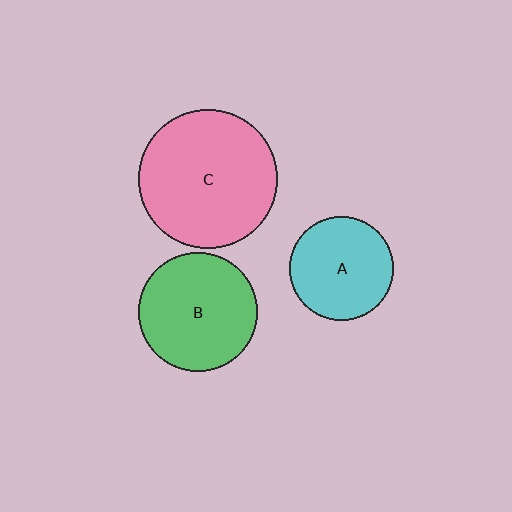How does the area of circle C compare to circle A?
Approximately 1.8 times.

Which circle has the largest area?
Circle C (pink).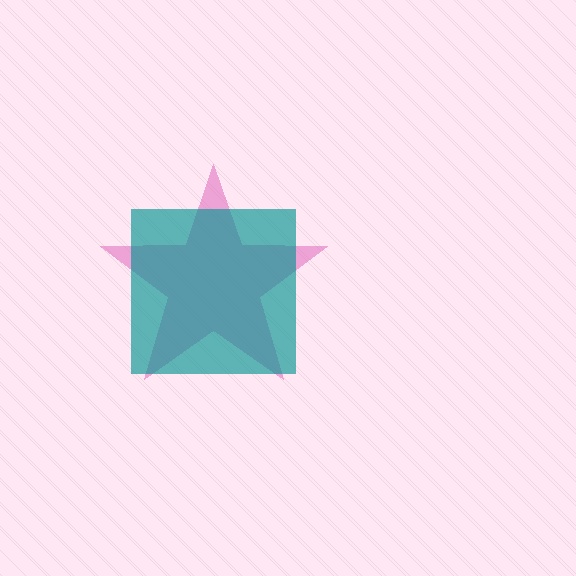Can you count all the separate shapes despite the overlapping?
Yes, there are 2 separate shapes.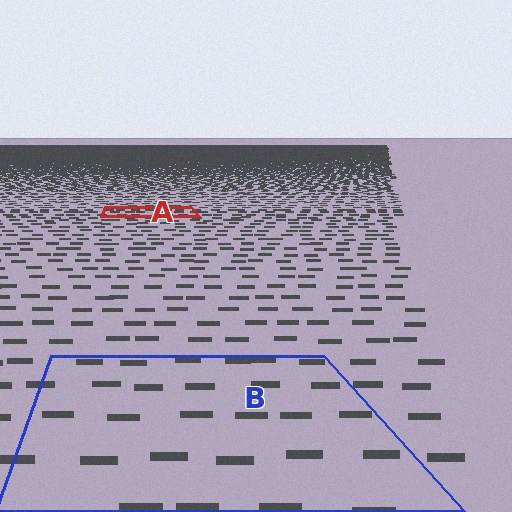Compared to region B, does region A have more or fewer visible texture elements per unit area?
Region A has more texture elements per unit area — they are packed more densely because it is farther away.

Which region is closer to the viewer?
Region B is closer. The texture elements there are larger and more spread out.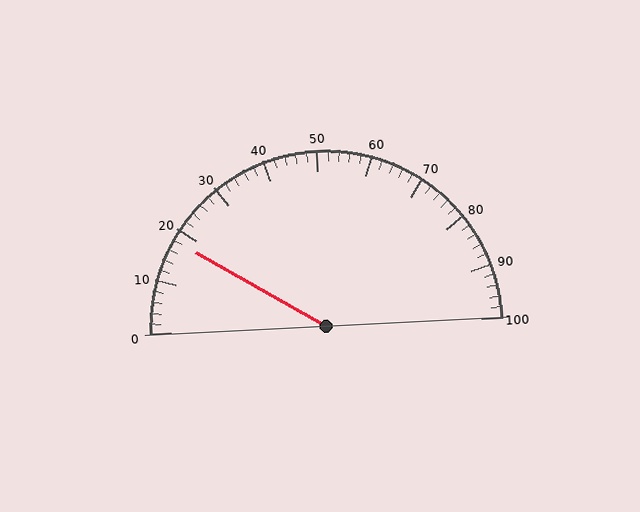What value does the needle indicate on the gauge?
The needle indicates approximately 18.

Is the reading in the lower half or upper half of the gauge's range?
The reading is in the lower half of the range (0 to 100).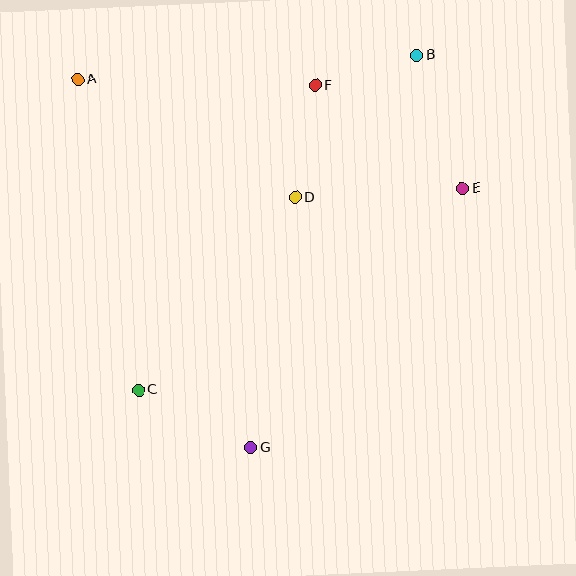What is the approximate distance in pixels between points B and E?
The distance between B and E is approximately 141 pixels.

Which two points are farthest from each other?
Points B and C are farthest from each other.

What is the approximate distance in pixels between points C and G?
The distance between C and G is approximately 126 pixels.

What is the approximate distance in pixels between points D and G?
The distance between D and G is approximately 254 pixels.